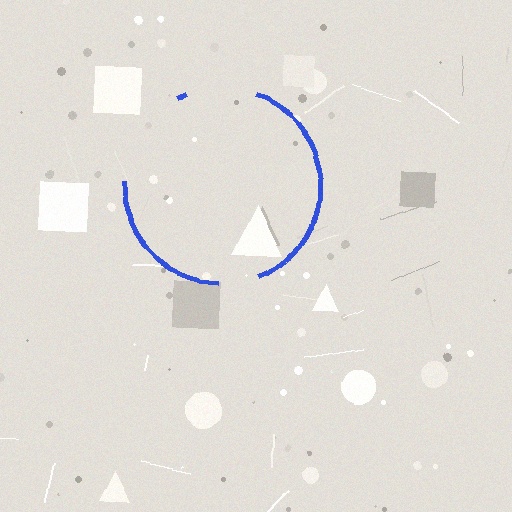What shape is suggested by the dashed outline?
The dashed outline suggests a circle.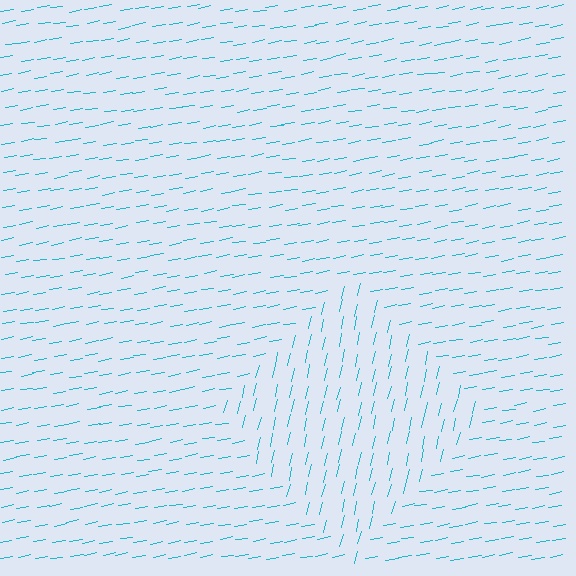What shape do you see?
I see a diamond.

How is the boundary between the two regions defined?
The boundary is defined purely by a change in line orientation (approximately 67 degrees difference). All lines are the same color and thickness.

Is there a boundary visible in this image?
Yes, there is a texture boundary formed by a change in line orientation.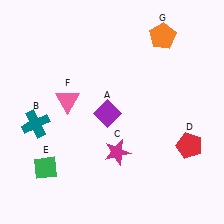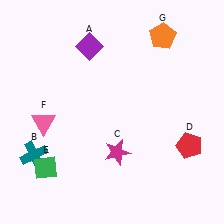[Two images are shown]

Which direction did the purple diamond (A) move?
The purple diamond (A) moved up.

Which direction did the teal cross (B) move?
The teal cross (B) moved down.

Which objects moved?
The objects that moved are: the purple diamond (A), the teal cross (B), the pink triangle (F).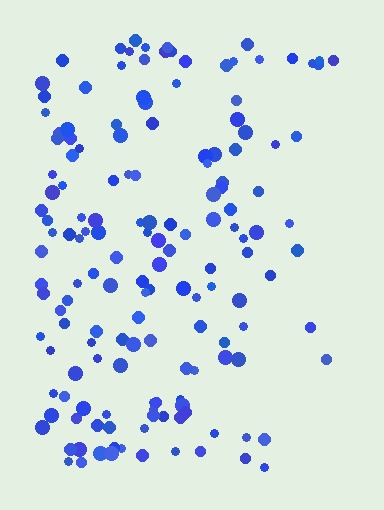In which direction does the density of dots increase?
From right to left, with the left side densest.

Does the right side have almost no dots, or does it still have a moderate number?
Still a moderate number, just noticeably fewer than the left.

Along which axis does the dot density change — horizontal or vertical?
Horizontal.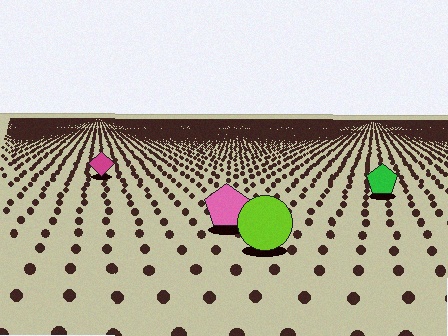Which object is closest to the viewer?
The lime circle is closest. The texture marks near it are larger and more spread out.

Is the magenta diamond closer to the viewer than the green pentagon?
No. The green pentagon is closer — you can tell from the texture gradient: the ground texture is coarser near it.